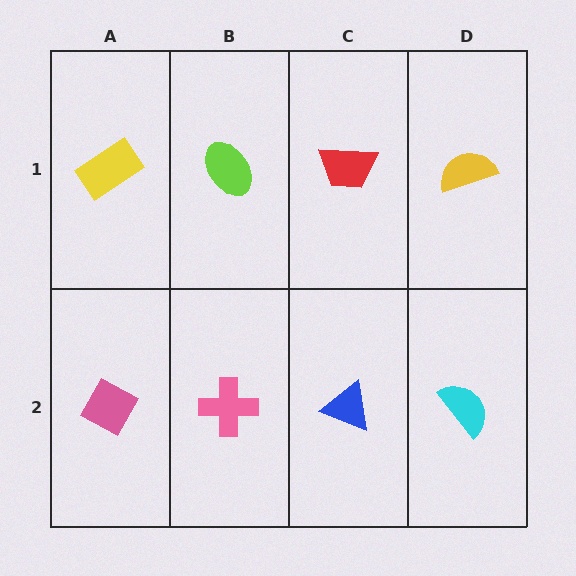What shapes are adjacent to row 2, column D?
A yellow semicircle (row 1, column D), a blue triangle (row 2, column C).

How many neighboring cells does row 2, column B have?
3.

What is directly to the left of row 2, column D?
A blue triangle.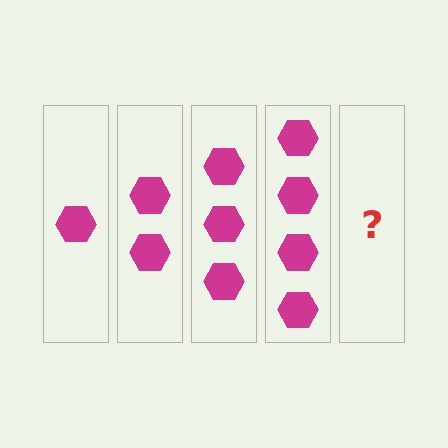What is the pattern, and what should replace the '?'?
The pattern is that each step adds one more hexagon. The '?' should be 5 hexagons.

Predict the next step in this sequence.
The next step is 5 hexagons.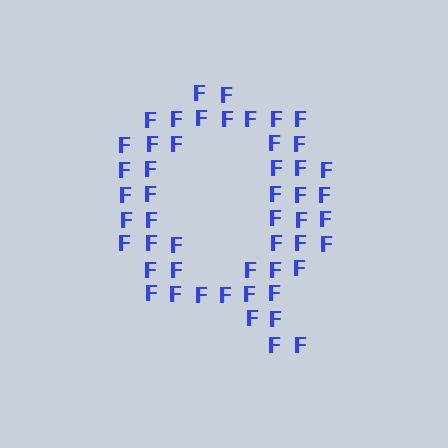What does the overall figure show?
The overall figure shows the letter Q.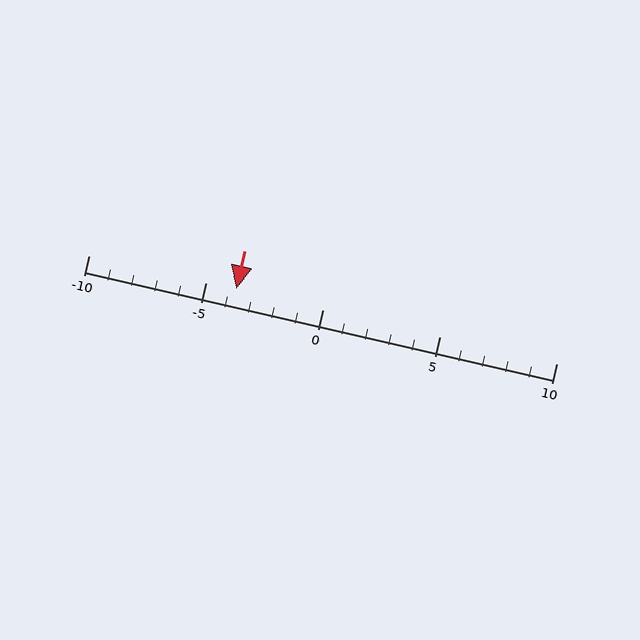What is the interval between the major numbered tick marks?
The major tick marks are spaced 5 units apart.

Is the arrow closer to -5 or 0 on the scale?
The arrow is closer to -5.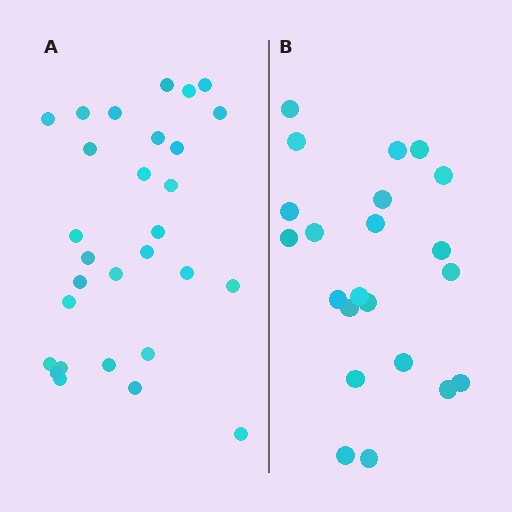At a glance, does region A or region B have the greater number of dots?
Region A (the left region) has more dots.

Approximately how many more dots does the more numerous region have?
Region A has roughly 8 or so more dots than region B.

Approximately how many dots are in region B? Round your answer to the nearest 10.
About 20 dots. (The exact count is 22, which rounds to 20.)